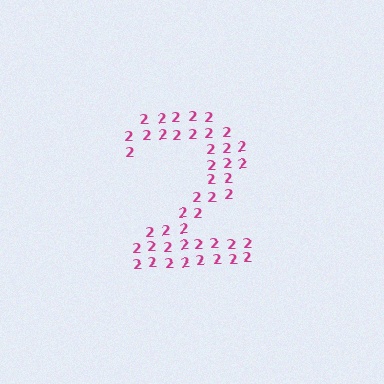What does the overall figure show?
The overall figure shows the digit 2.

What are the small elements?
The small elements are digit 2's.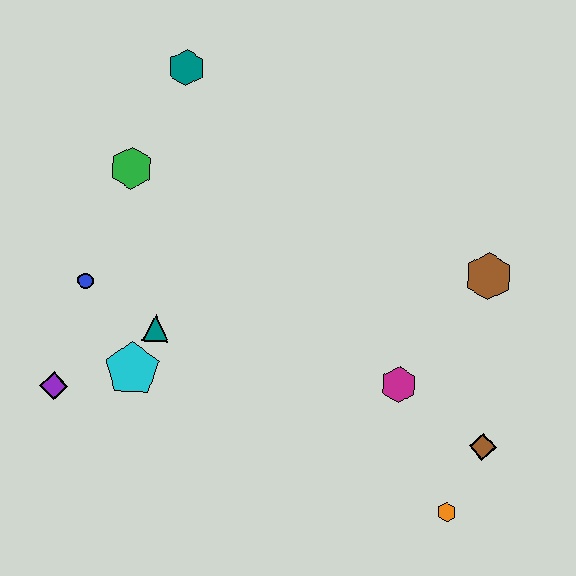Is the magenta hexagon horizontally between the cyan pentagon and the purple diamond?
No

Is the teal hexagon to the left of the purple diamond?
No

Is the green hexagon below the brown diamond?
No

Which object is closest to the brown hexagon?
The magenta hexagon is closest to the brown hexagon.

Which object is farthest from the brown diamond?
The teal hexagon is farthest from the brown diamond.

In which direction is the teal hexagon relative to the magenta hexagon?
The teal hexagon is above the magenta hexagon.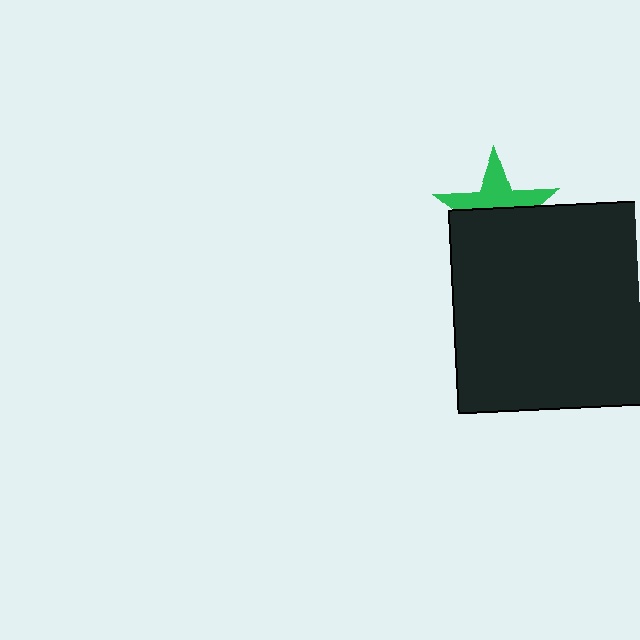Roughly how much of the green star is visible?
About half of it is visible (roughly 46%).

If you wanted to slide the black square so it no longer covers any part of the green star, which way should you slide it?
Slide it down — that is the most direct way to separate the two shapes.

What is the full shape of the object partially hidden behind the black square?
The partially hidden object is a green star.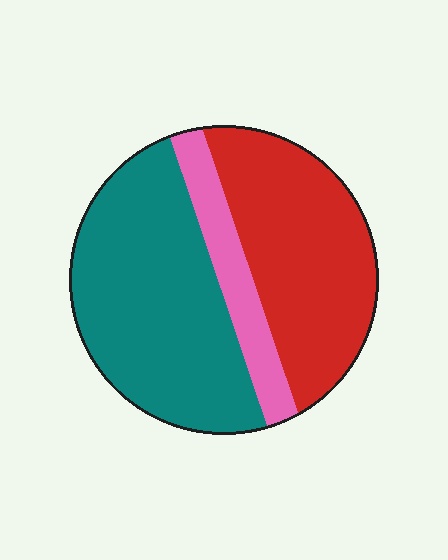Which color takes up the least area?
Pink, at roughly 15%.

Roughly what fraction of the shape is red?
Red covers about 40% of the shape.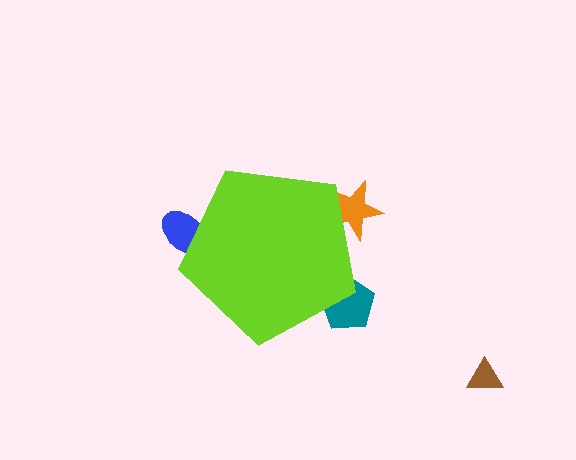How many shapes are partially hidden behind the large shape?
3 shapes are partially hidden.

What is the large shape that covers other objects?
A lime pentagon.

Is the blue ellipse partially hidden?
Yes, the blue ellipse is partially hidden behind the lime pentagon.